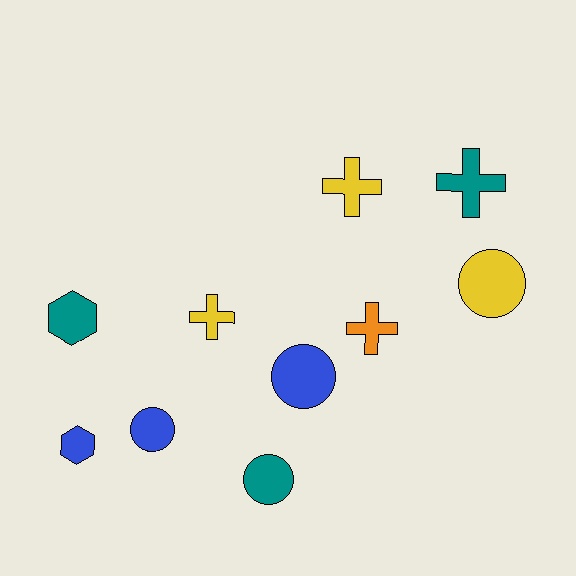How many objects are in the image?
There are 10 objects.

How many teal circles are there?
There is 1 teal circle.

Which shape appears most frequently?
Circle, with 4 objects.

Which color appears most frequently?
Blue, with 3 objects.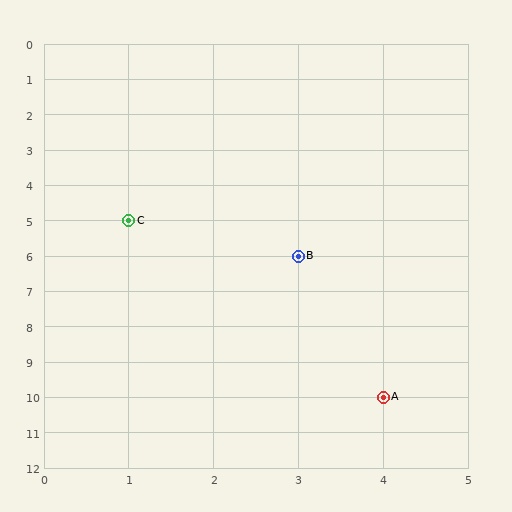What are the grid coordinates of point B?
Point B is at grid coordinates (3, 6).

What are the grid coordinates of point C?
Point C is at grid coordinates (1, 5).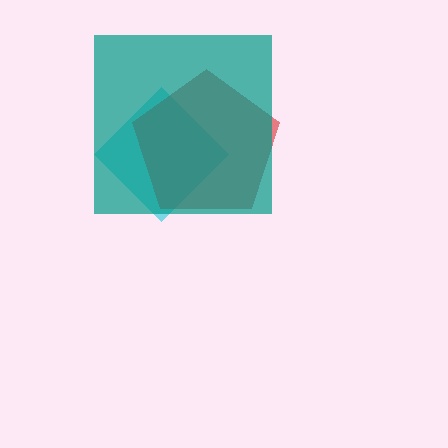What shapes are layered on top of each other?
The layered shapes are: a cyan diamond, a red pentagon, a teal square.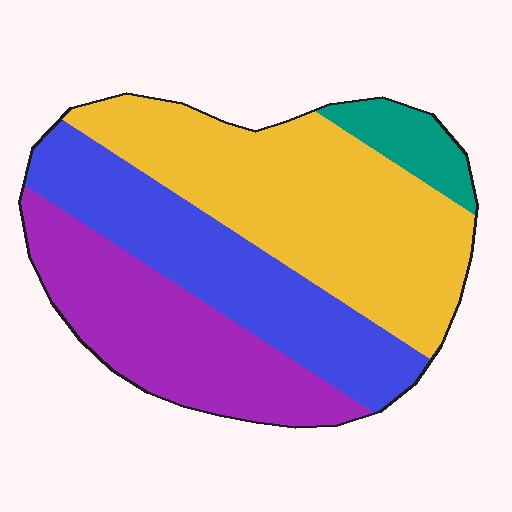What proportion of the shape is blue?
Blue covers about 25% of the shape.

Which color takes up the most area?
Yellow, at roughly 40%.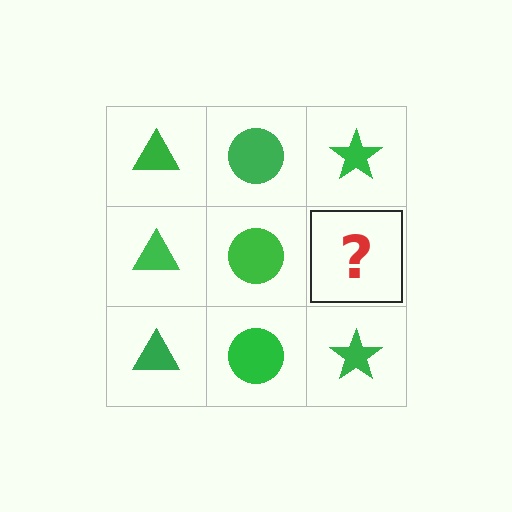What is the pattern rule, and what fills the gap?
The rule is that each column has a consistent shape. The gap should be filled with a green star.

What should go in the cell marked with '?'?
The missing cell should contain a green star.